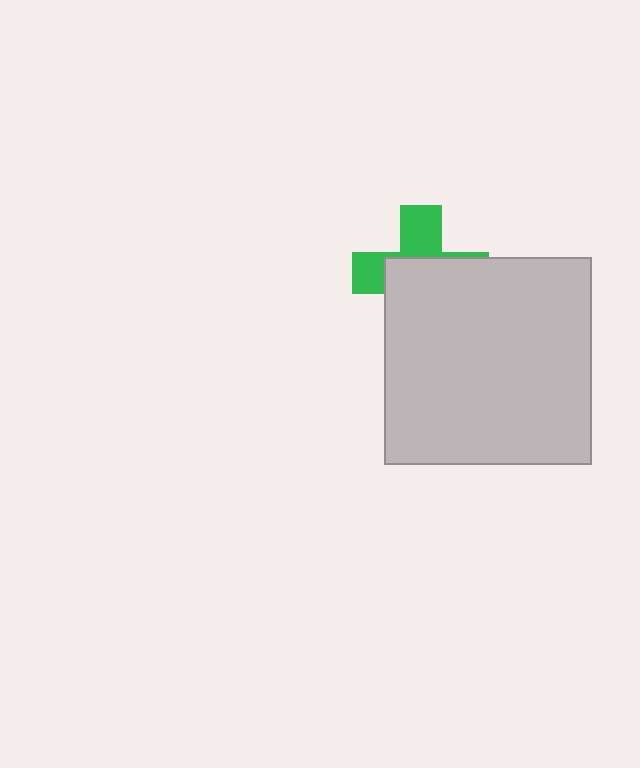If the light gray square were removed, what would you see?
You would see the complete green cross.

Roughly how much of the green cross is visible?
A small part of it is visible (roughly 40%).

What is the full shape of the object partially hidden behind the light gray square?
The partially hidden object is a green cross.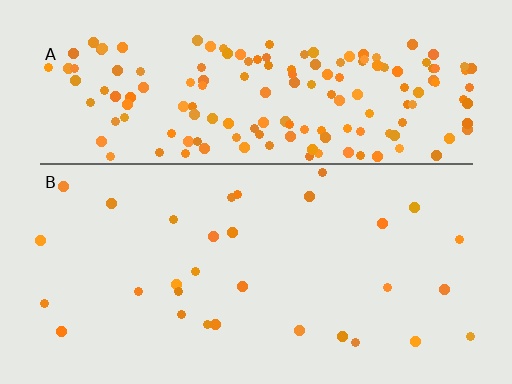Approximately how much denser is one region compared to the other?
Approximately 5.7× — region A over region B.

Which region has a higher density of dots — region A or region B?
A (the top).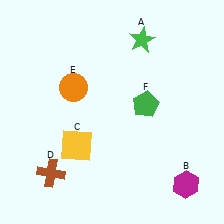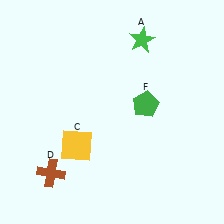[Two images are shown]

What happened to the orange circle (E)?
The orange circle (E) was removed in Image 2. It was in the top-left area of Image 1.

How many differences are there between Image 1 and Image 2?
There are 2 differences between the two images.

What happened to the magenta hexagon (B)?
The magenta hexagon (B) was removed in Image 2. It was in the bottom-right area of Image 1.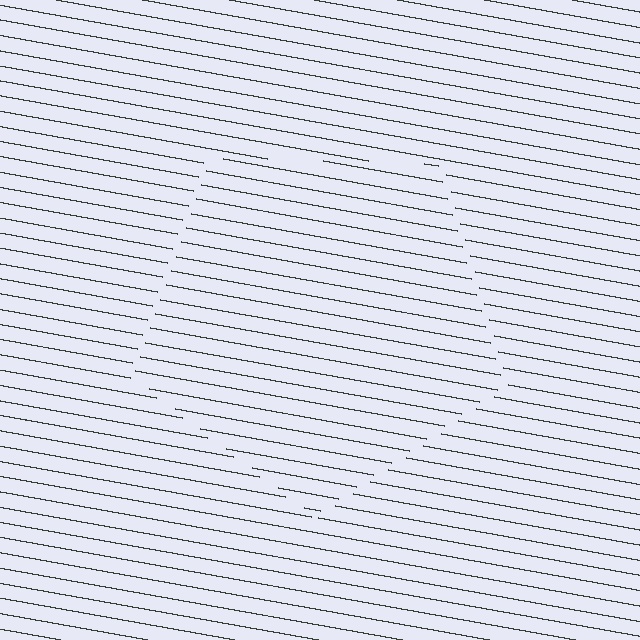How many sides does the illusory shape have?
5 sides — the line-ends trace a pentagon.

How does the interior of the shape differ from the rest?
The interior of the shape contains the same grating, shifted by half a period — the contour is defined by the phase discontinuity where line-ends from the inner and outer gratings abut.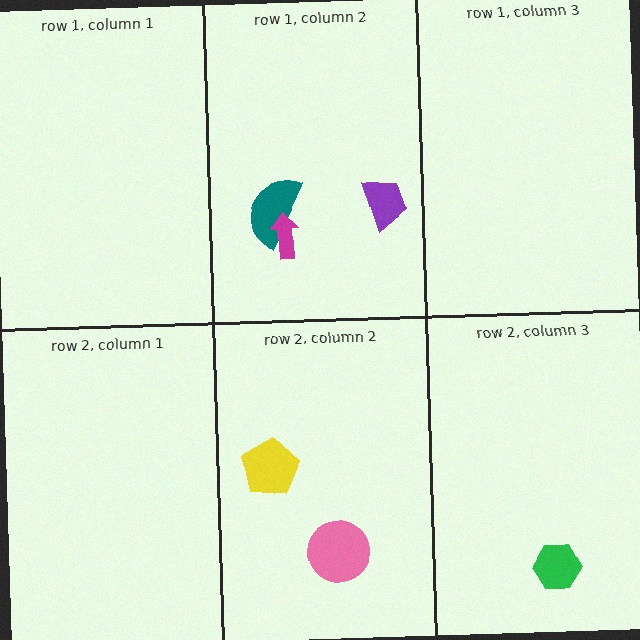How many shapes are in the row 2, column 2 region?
2.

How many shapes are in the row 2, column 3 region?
1.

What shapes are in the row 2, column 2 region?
The yellow pentagon, the pink circle.